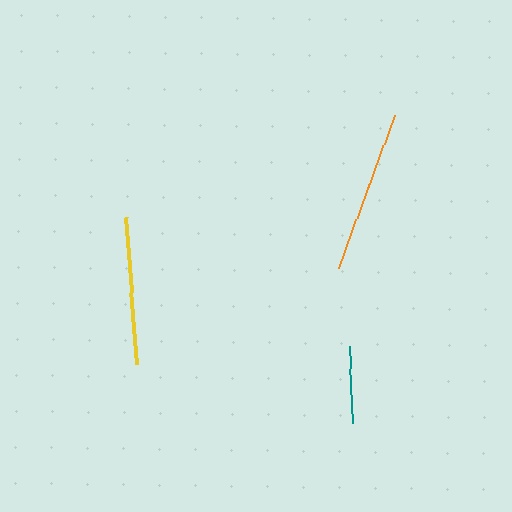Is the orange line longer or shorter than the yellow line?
The orange line is longer than the yellow line.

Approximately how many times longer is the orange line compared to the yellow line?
The orange line is approximately 1.1 times the length of the yellow line.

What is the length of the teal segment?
The teal segment is approximately 77 pixels long.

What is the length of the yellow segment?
The yellow segment is approximately 147 pixels long.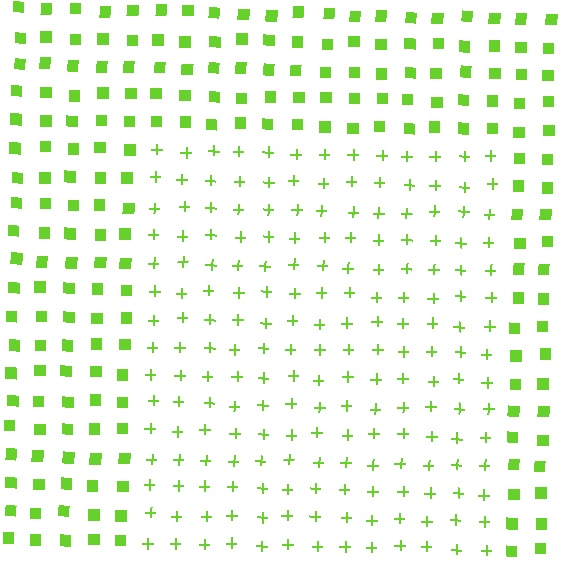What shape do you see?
I see a rectangle.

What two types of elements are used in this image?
The image uses plus signs inside the rectangle region and squares outside it.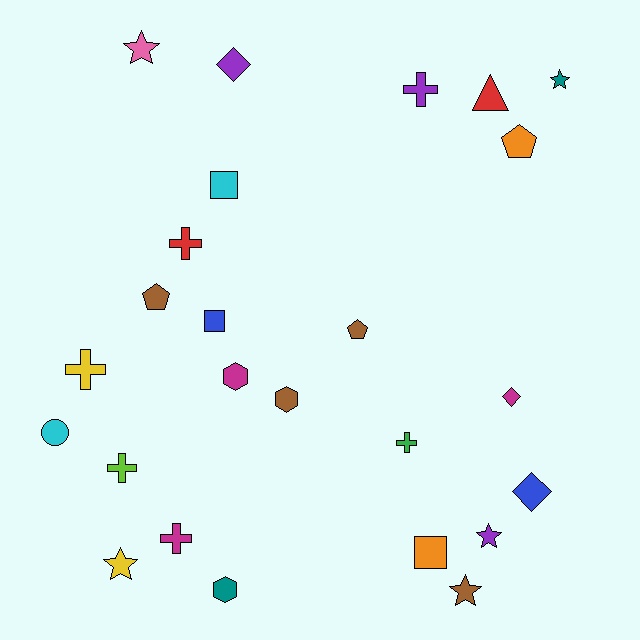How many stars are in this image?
There are 5 stars.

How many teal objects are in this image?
There are 2 teal objects.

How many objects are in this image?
There are 25 objects.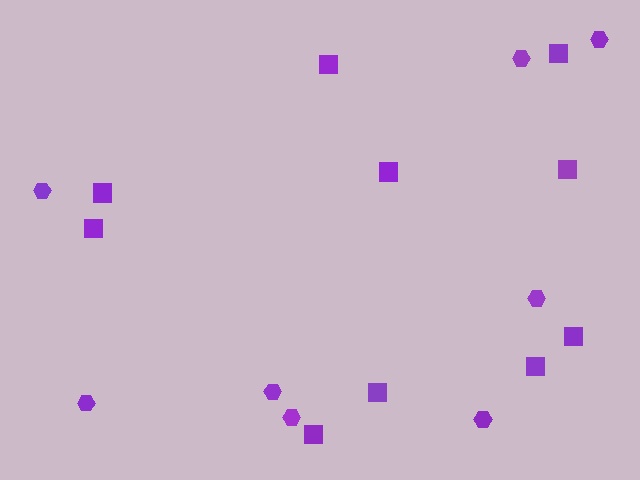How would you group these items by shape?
There are 2 groups: one group of squares (10) and one group of hexagons (8).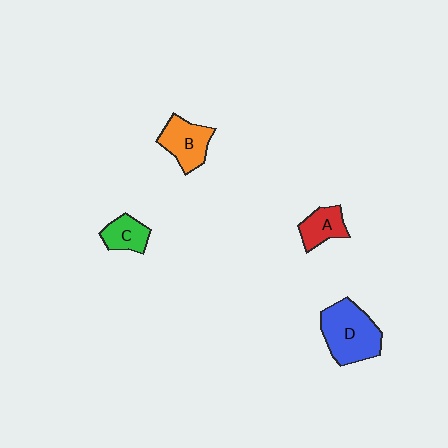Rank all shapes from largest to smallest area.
From largest to smallest: D (blue), B (orange), A (red), C (green).